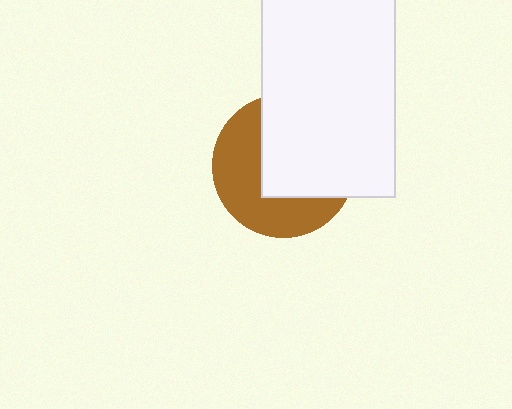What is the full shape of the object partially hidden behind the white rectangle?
The partially hidden object is a brown circle.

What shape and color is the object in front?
The object in front is a white rectangle.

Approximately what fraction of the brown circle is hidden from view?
Roughly 52% of the brown circle is hidden behind the white rectangle.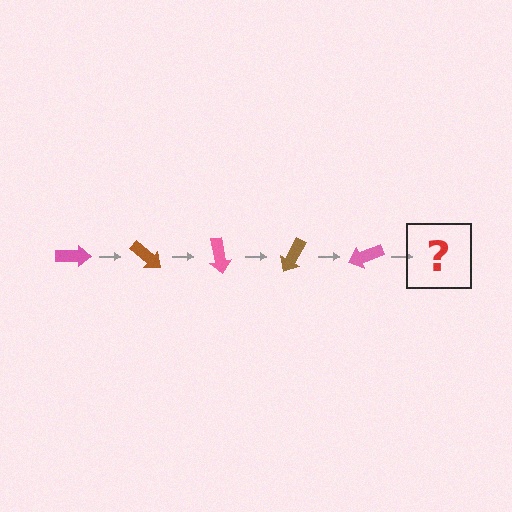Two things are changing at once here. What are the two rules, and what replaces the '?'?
The two rules are that it rotates 40 degrees each step and the color cycles through pink and brown. The '?' should be a brown arrow, rotated 200 degrees from the start.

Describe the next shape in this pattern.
It should be a brown arrow, rotated 200 degrees from the start.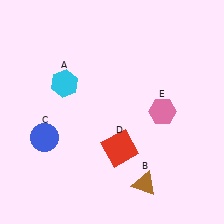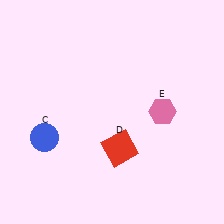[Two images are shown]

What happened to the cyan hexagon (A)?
The cyan hexagon (A) was removed in Image 2. It was in the top-left area of Image 1.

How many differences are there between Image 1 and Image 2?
There are 2 differences between the two images.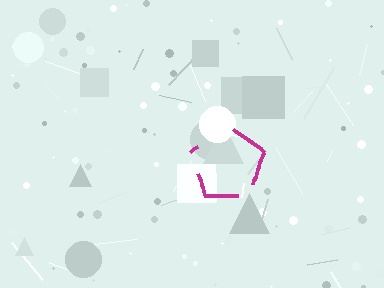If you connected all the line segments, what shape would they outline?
They would outline a pentagon.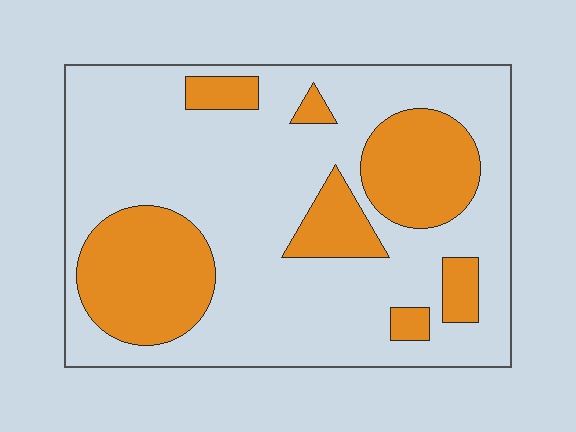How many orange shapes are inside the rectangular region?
7.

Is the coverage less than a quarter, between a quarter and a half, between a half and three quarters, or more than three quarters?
Between a quarter and a half.